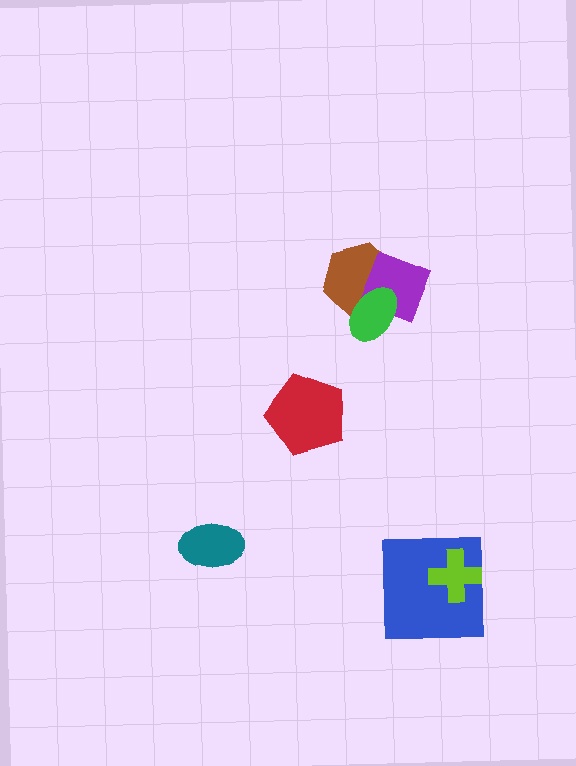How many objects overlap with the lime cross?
1 object overlaps with the lime cross.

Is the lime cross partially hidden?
No, no other shape covers it.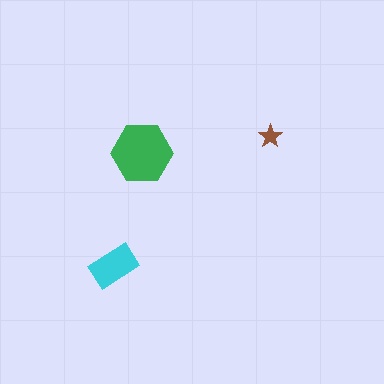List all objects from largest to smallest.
The green hexagon, the cyan rectangle, the brown star.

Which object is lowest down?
The cyan rectangle is bottommost.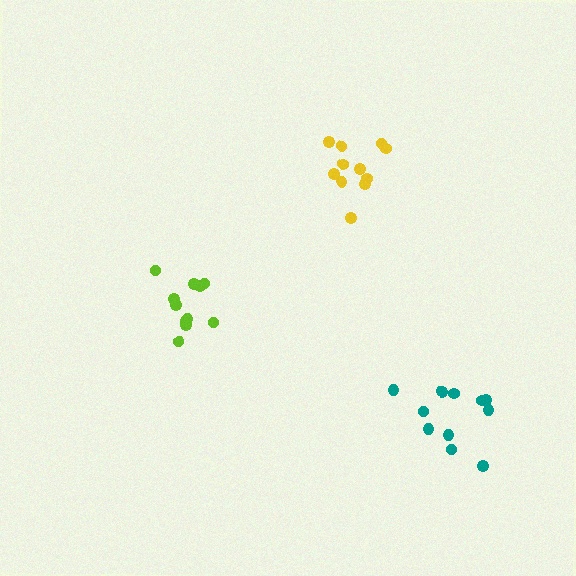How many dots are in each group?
Group 1: 11 dots, Group 2: 11 dots, Group 3: 11 dots (33 total).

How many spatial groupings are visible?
There are 3 spatial groupings.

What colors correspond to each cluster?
The clusters are colored: lime, yellow, teal.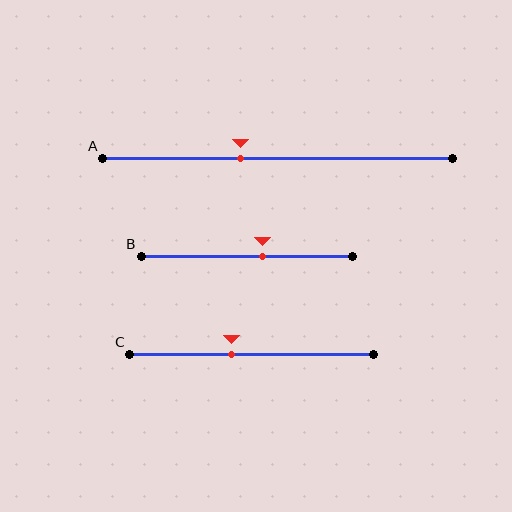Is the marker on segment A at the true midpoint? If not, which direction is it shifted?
No, the marker on segment A is shifted to the left by about 11% of the segment length.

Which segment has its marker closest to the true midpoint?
Segment B has its marker closest to the true midpoint.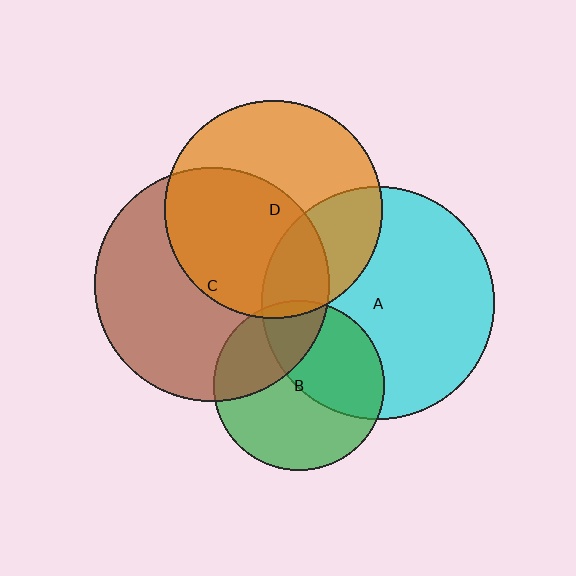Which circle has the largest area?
Circle C (brown).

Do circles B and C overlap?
Yes.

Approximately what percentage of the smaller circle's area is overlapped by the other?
Approximately 30%.